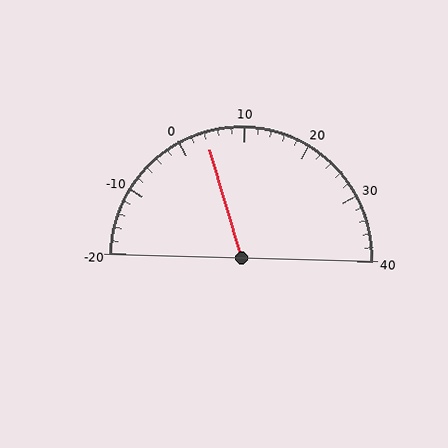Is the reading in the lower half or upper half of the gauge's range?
The reading is in the lower half of the range (-20 to 40).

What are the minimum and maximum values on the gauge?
The gauge ranges from -20 to 40.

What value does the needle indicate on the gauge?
The needle indicates approximately 4.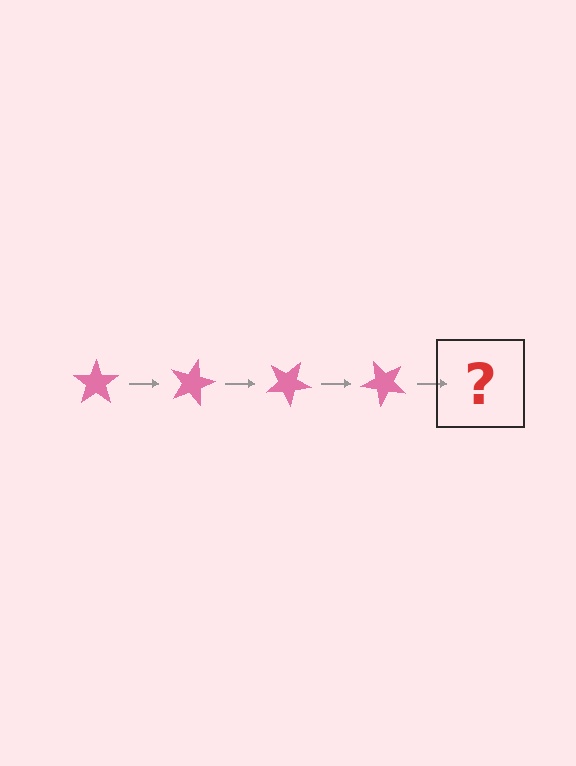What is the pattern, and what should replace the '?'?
The pattern is that the star rotates 15 degrees each step. The '?' should be a pink star rotated 60 degrees.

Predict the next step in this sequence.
The next step is a pink star rotated 60 degrees.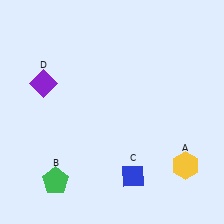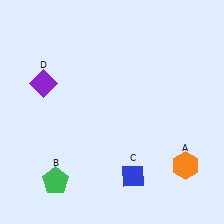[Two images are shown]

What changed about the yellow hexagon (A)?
In Image 1, A is yellow. In Image 2, it changed to orange.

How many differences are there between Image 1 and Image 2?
There is 1 difference between the two images.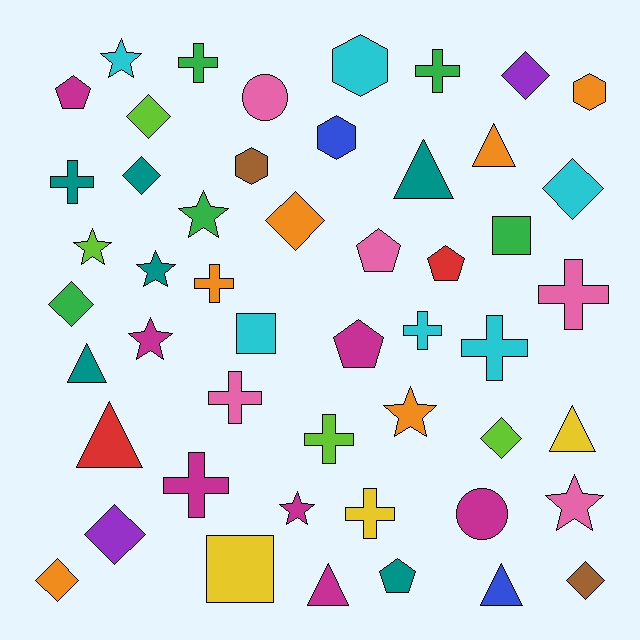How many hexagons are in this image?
There are 4 hexagons.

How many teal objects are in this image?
There are 6 teal objects.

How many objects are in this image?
There are 50 objects.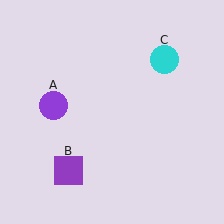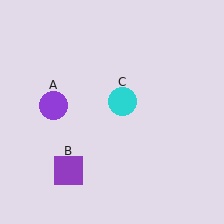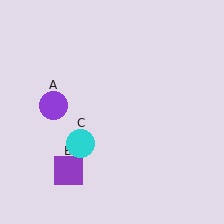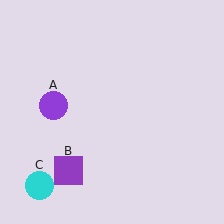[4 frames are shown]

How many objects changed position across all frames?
1 object changed position: cyan circle (object C).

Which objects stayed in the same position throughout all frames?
Purple circle (object A) and purple square (object B) remained stationary.